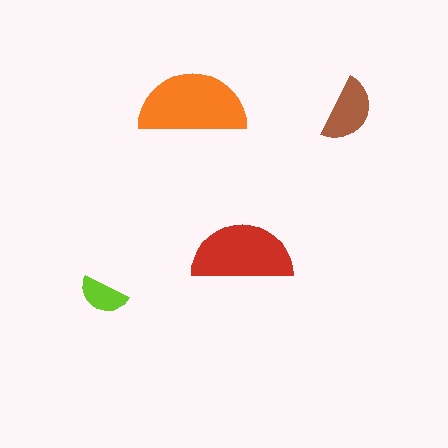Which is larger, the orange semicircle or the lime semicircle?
The orange one.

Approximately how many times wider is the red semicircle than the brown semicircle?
About 1.5 times wider.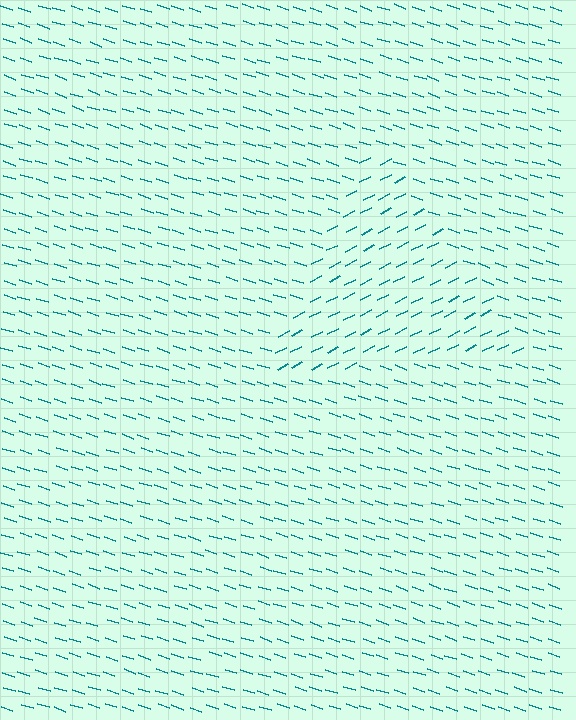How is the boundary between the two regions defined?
The boundary is defined purely by a change in line orientation (approximately 45 degrees difference). All lines are the same color and thickness.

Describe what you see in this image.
The image is filled with small teal line segments. A triangle region in the image has lines oriented differently from the surrounding lines, creating a visible texture boundary.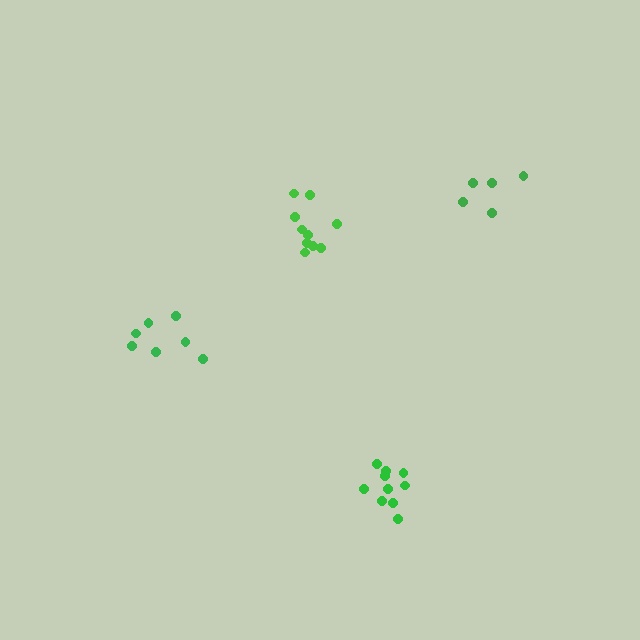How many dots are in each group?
Group 1: 7 dots, Group 2: 10 dots, Group 3: 5 dots, Group 4: 10 dots (32 total).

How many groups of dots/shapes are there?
There are 4 groups.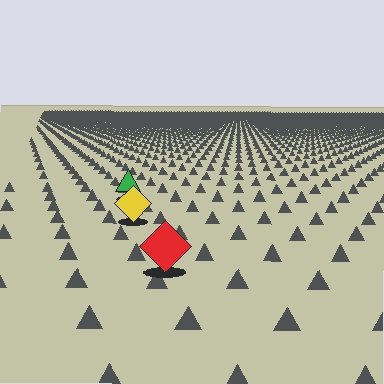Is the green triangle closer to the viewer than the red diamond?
No. The red diamond is closer — you can tell from the texture gradient: the ground texture is coarser near it.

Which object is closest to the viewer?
The red diamond is closest. The texture marks near it are larger and more spread out.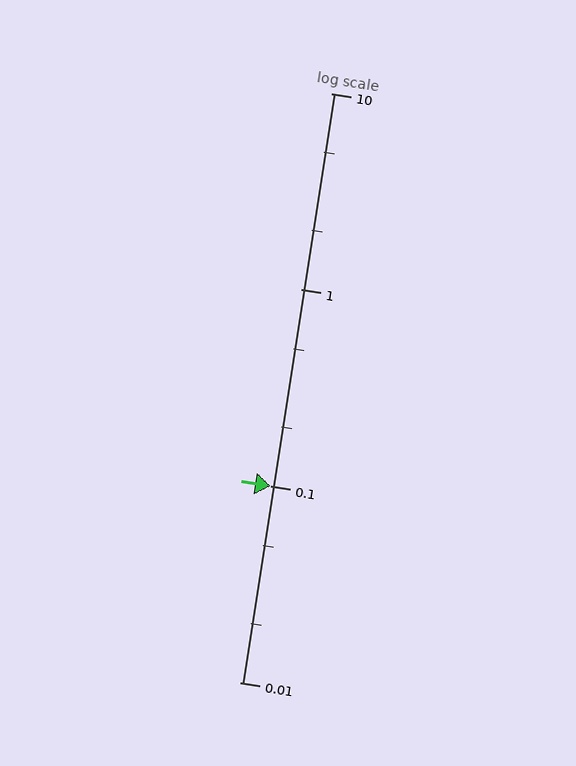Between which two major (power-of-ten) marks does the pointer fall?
The pointer is between 0.1 and 1.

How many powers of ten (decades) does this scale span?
The scale spans 3 decades, from 0.01 to 10.